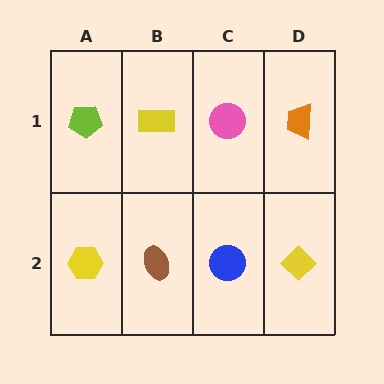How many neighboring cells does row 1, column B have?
3.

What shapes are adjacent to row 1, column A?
A yellow hexagon (row 2, column A), a yellow rectangle (row 1, column B).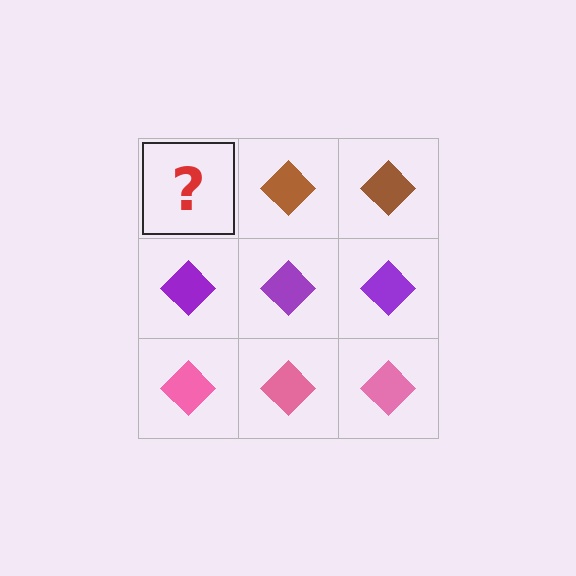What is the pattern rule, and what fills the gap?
The rule is that each row has a consistent color. The gap should be filled with a brown diamond.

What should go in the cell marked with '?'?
The missing cell should contain a brown diamond.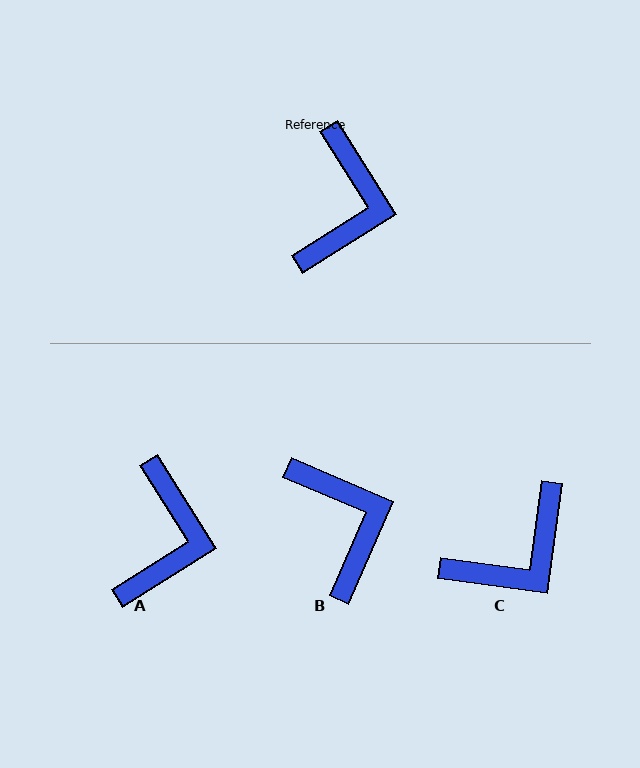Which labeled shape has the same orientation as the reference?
A.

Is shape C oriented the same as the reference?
No, it is off by about 40 degrees.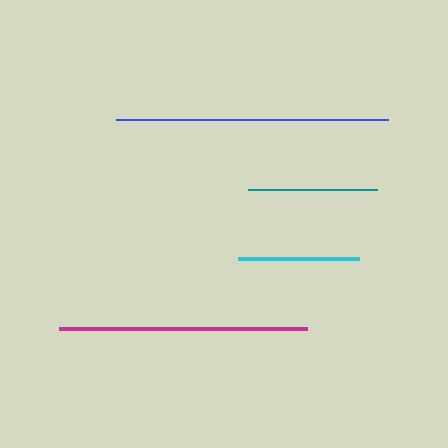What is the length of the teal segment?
The teal segment is approximately 129 pixels long.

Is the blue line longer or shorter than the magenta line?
The blue line is longer than the magenta line.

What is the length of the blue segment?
The blue segment is approximately 272 pixels long.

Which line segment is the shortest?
The cyan line is the shortest at approximately 121 pixels.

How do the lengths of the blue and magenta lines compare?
The blue and magenta lines are approximately the same length.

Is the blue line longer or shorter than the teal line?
The blue line is longer than the teal line.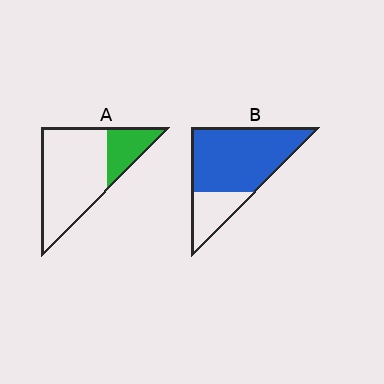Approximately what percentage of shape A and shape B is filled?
A is approximately 25% and B is approximately 75%.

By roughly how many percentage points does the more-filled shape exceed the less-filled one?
By roughly 50 percentage points (B over A).